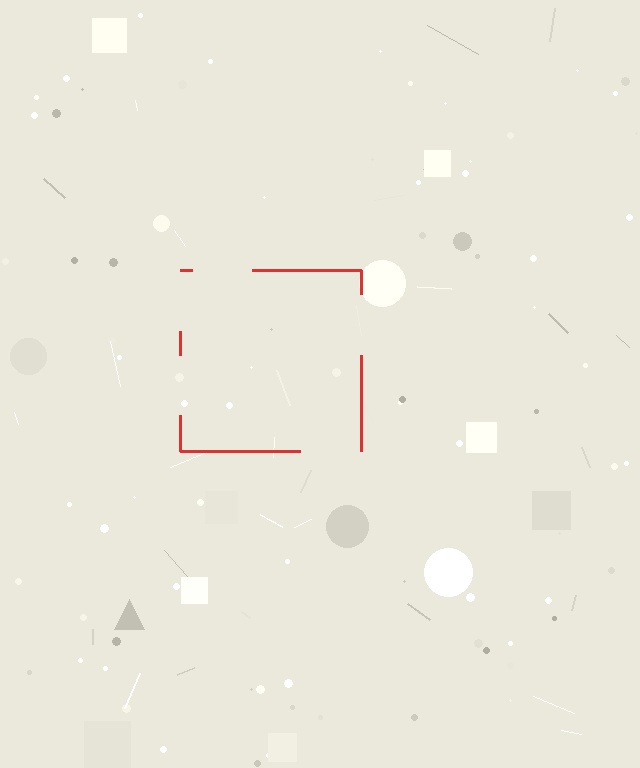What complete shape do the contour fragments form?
The contour fragments form a square.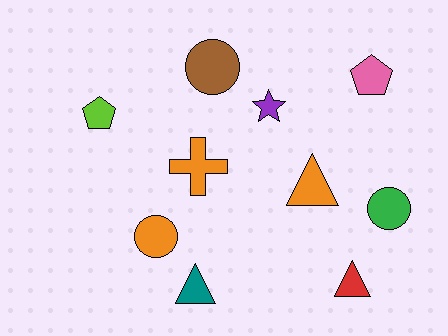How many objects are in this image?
There are 10 objects.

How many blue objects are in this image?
There are no blue objects.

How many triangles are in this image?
There are 3 triangles.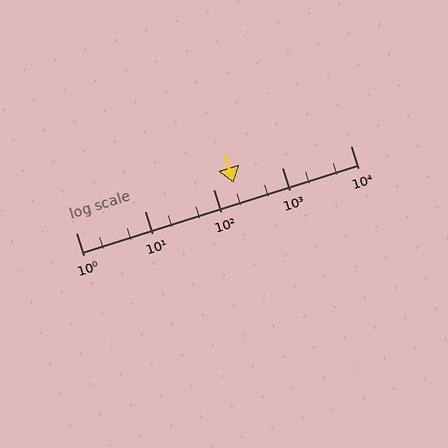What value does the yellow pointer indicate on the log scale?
The pointer indicates approximately 200.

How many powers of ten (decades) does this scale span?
The scale spans 4 decades, from 1 to 10000.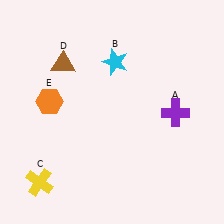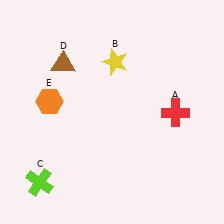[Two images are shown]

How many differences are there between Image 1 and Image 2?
There are 3 differences between the two images.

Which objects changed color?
A changed from purple to red. B changed from cyan to yellow. C changed from yellow to lime.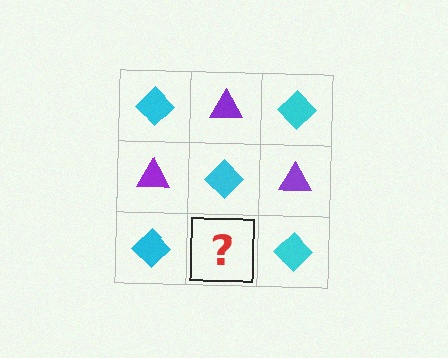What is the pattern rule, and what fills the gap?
The rule is that it alternates cyan diamond and purple triangle in a checkerboard pattern. The gap should be filled with a purple triangle.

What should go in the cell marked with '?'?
The missing cell should contain a purple triangle.